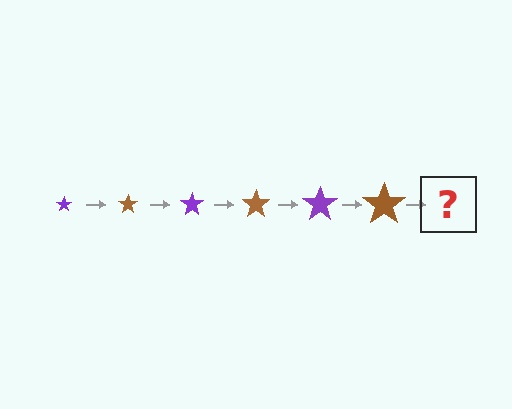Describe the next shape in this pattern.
It should be a purple star, larger than the previous one.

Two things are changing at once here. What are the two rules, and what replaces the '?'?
The two rules are that the star grows larger each step and the color cycles through purple and brown. The '?' should be a purple star, larger than the previous one.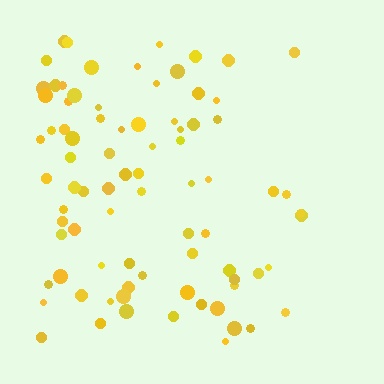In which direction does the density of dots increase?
From right to left, with the left side densest.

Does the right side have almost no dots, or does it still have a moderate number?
Still a moderate number, just noticeably fewer than the left.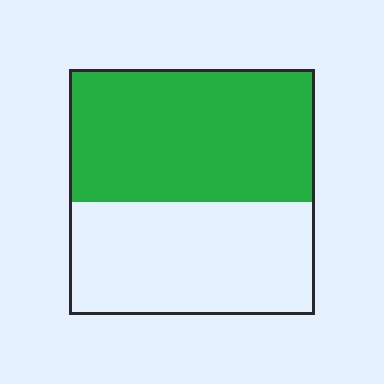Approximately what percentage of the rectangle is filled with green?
Approximately 55%.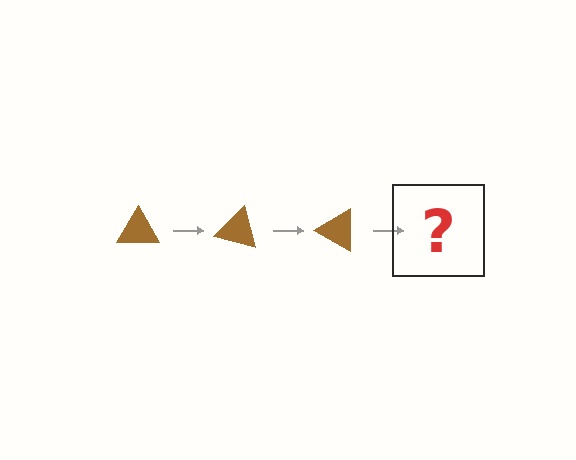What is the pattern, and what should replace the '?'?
The pattern is that the triangle rotates 15 degrees each step. The '?' should be a brown triangle rotated 45 degrees.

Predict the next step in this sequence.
The next step is a brown triangle rotated 45 degrees.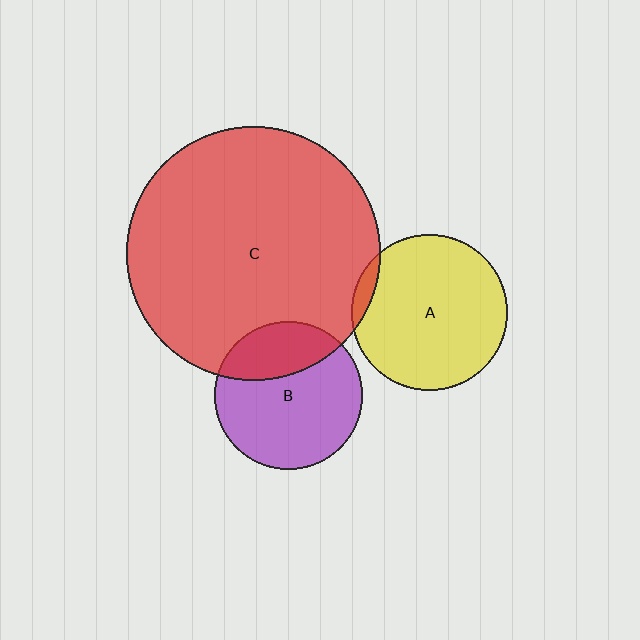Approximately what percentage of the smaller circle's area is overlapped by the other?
Approximately 5%.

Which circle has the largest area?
Circle C (red).